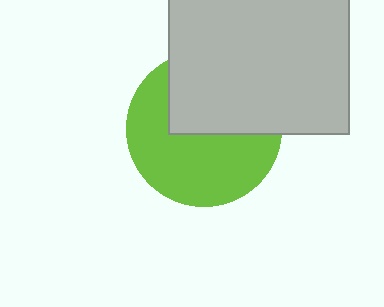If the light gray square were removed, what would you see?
You would see the complete lime circle.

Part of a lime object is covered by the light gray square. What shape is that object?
It is a circle.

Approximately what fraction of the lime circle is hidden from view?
Roughly 43% of the lime circle is hidden behind the light gray square.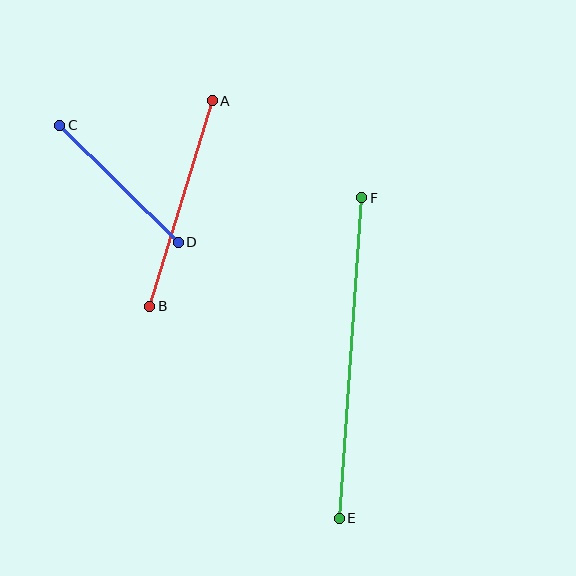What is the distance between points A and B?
The distance is approximately 215 pixels.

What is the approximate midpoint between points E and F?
The midpoint is at approximately (351, 358) pixels.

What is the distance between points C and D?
The distance is approximately 166 pixels.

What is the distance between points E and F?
The distance is approximately 321 pixels.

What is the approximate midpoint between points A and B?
The midpoint is at approximately (181, 203) pixels.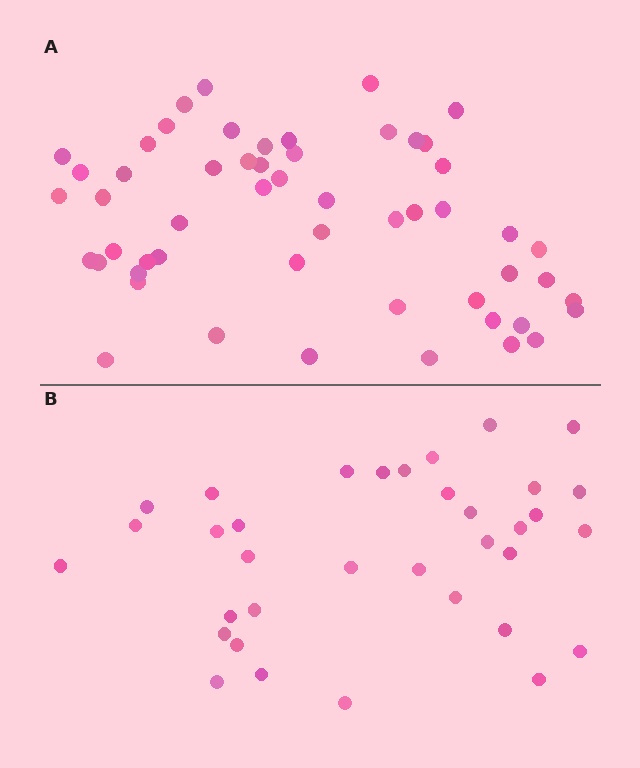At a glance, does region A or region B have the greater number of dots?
Region A (the top region) has more dots.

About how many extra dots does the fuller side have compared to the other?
Region A has approximately 20 more dots than region B.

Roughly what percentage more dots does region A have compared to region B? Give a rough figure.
About 55% more.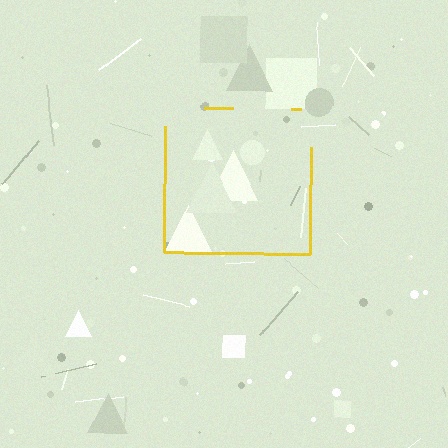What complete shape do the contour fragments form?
The contour fragments form a square.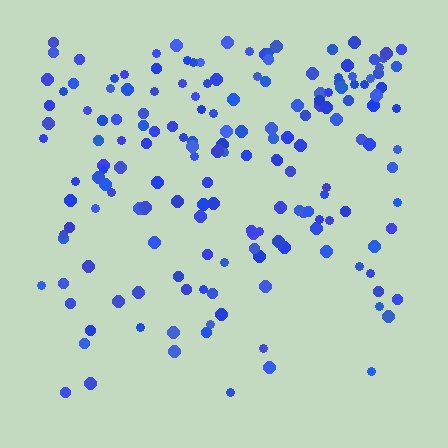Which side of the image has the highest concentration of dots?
The top.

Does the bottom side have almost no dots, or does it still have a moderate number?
Still a moderate number, just noticeably fewer than the top.